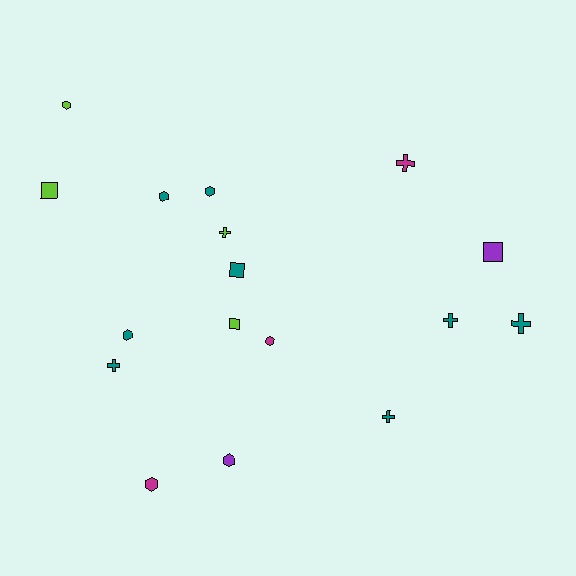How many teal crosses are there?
There are 4 teal crosses.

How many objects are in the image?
There are 17 objects.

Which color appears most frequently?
Teal, with 8 objects.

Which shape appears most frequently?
Hexagon, with 7 objects.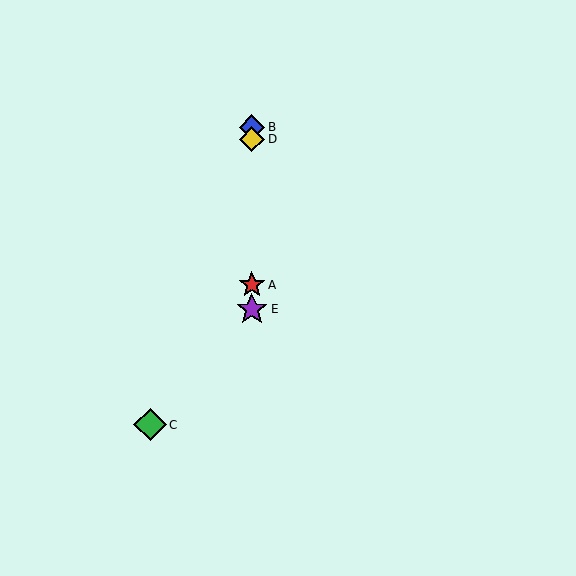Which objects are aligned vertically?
Objects A, B, D, E are aligned vertically.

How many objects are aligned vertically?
4 objects (A, B, D, E) are aligned vertically.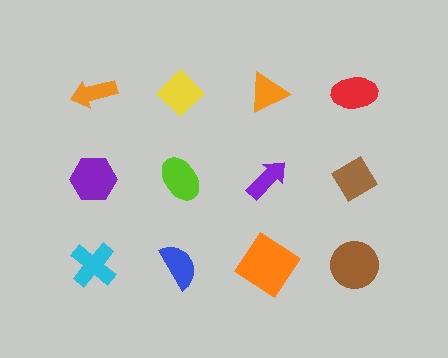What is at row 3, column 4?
A brown circle.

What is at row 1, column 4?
A red ellipse.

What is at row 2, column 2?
A lime ellipse.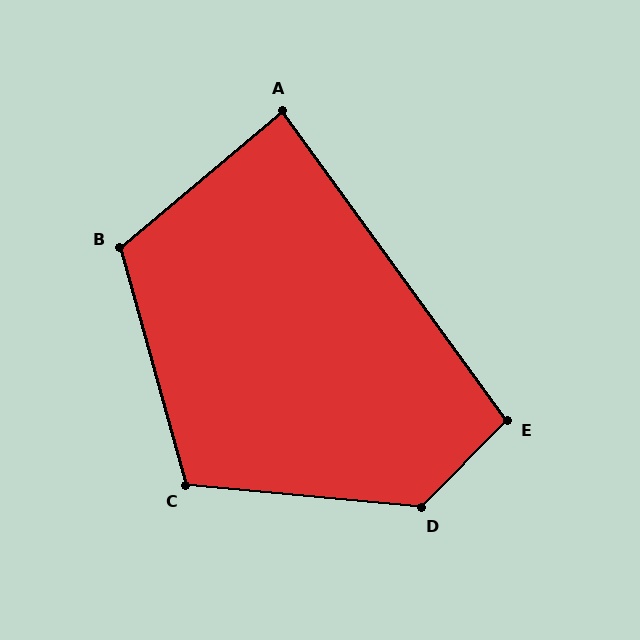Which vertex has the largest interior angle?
D, at approximately 130 degrees.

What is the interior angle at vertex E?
Approximately 99 degrees (obtuse).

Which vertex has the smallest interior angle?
A, at approximately 86 degrees.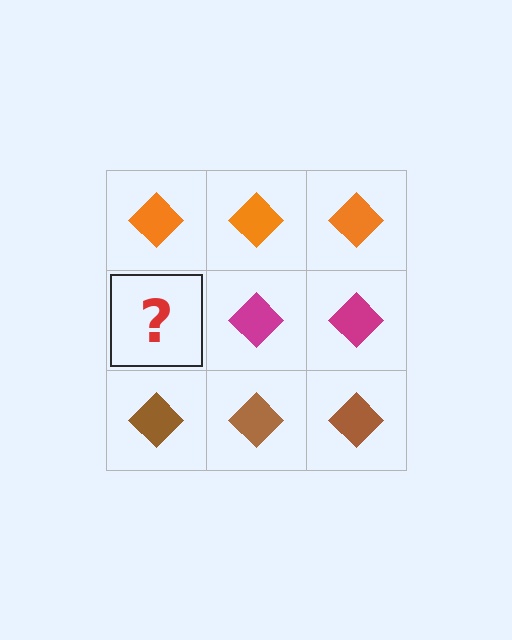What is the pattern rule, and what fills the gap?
The rule is that each row has a consistent color. The gap should be filled with a magenta diamond.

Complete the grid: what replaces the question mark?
The question mark should be replaced with a magenta diamond.